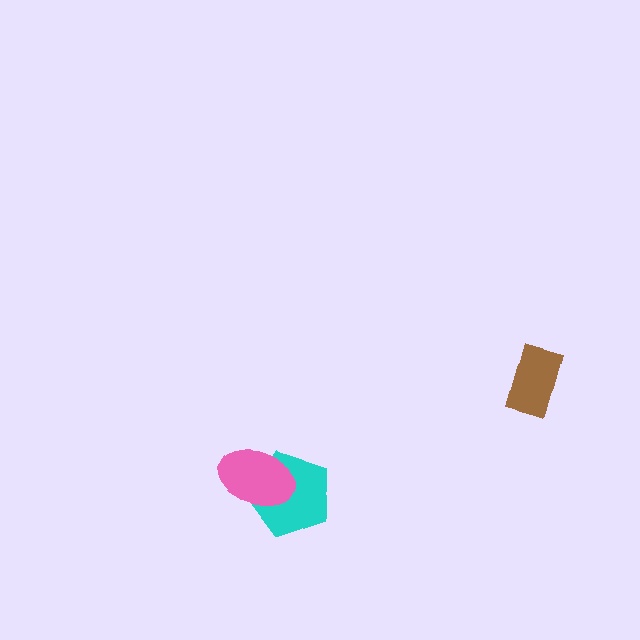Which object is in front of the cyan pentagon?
The pink ellipse is in front of the cyan pentagon.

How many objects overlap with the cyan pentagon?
1 object overlaps with the cyan pentagon.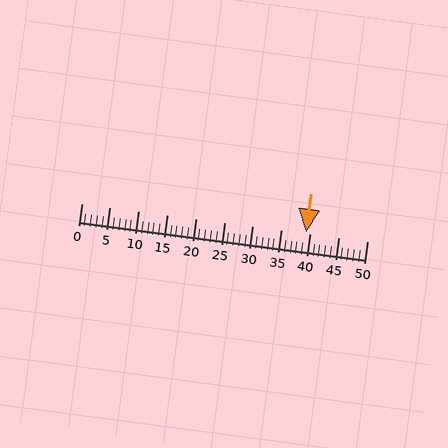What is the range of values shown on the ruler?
The ruler shows values from 0 to 50.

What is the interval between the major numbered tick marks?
The major tick marks are spaced 5 units apart.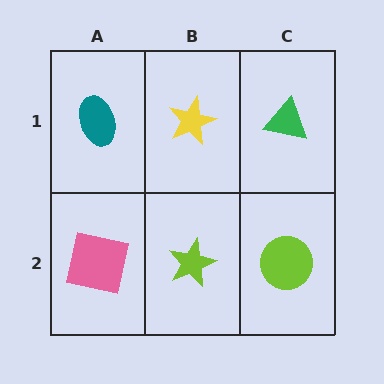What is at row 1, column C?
A green triangle.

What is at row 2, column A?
A pink square.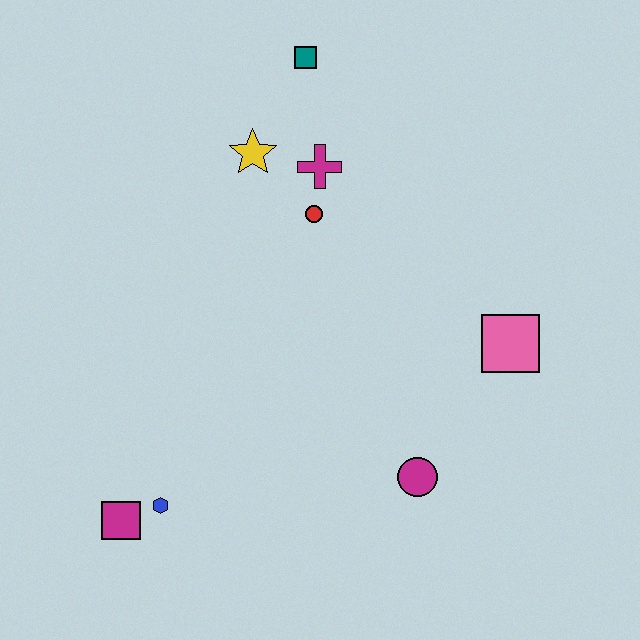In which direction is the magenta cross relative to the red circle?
The magenta cross is above the red circle.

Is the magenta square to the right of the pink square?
No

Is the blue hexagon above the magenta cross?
No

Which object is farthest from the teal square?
The magenta square is farthest from the teal square.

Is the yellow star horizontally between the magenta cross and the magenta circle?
No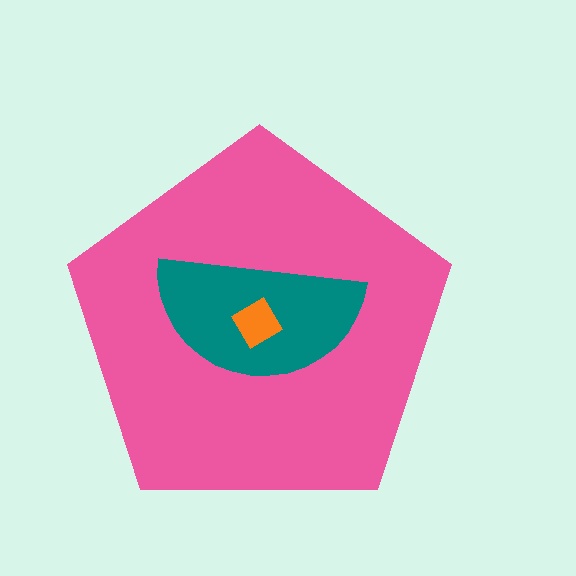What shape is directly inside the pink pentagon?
The teal semicircle.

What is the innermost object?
The orange diamond.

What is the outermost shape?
The pink pentagon.